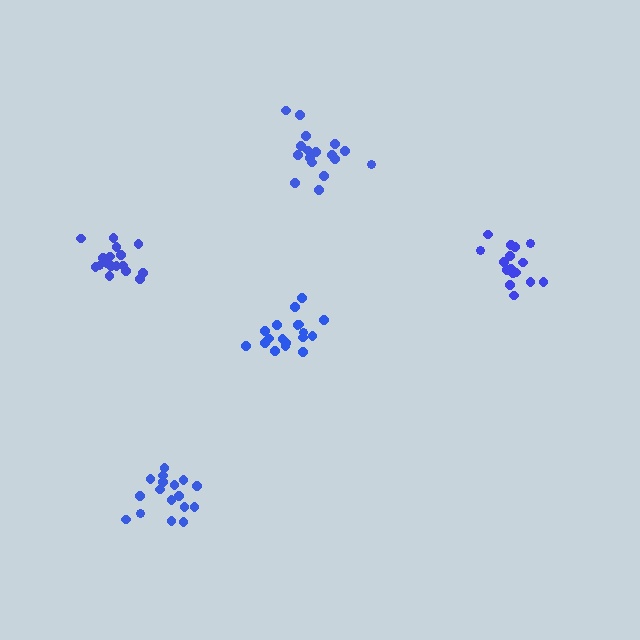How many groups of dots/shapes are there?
There are 5 groups.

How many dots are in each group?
Group 1: 16 dots, Group 2: 18 dots, Group 3: 17 dots, Group 4: 17 dots, Group 5: 17 dots (85 total).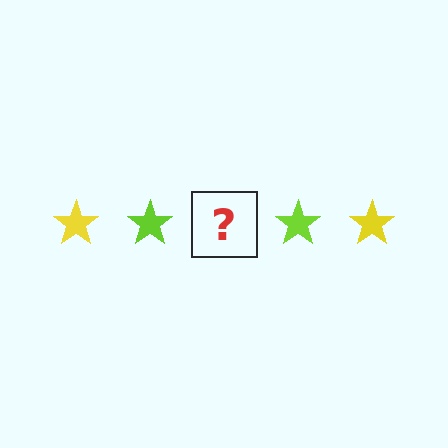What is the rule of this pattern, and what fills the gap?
The rule is that the pattern cycles through yellow, lime stars. The gap should be filled with a yellow star.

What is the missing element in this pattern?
The missing element is a yellow star.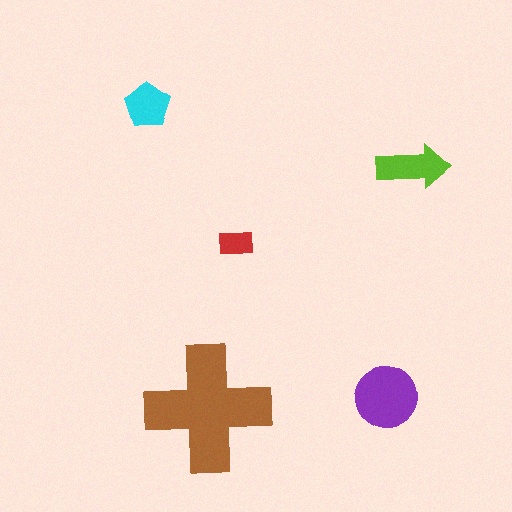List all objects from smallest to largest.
The red rectangle, the cyan pentagon, the lime arrow, the purple circle, the brown cross.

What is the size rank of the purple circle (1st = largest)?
2nd.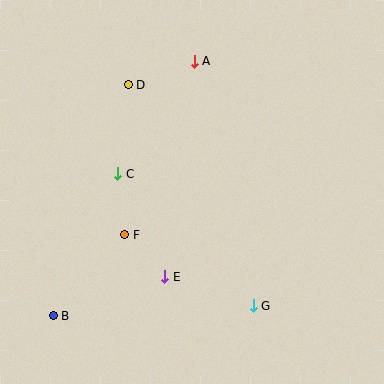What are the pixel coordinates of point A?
Point A is at (194, 61).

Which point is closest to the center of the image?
Point C at (118, 174) is closest to the center.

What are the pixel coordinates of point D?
Point D is at (128, 85).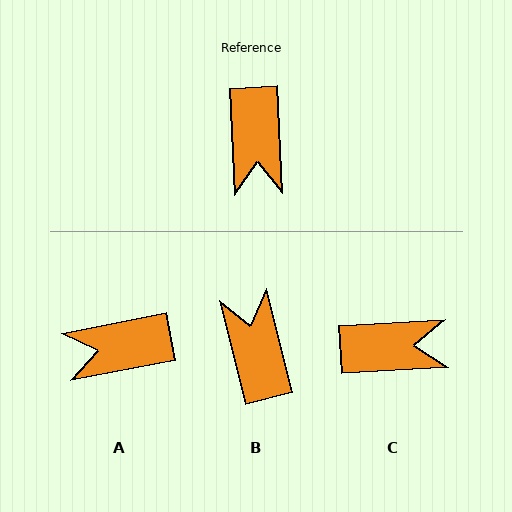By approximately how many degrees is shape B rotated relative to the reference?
Approximately 168 degrees clockwise.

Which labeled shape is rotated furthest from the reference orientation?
B, about 168 degrees away.